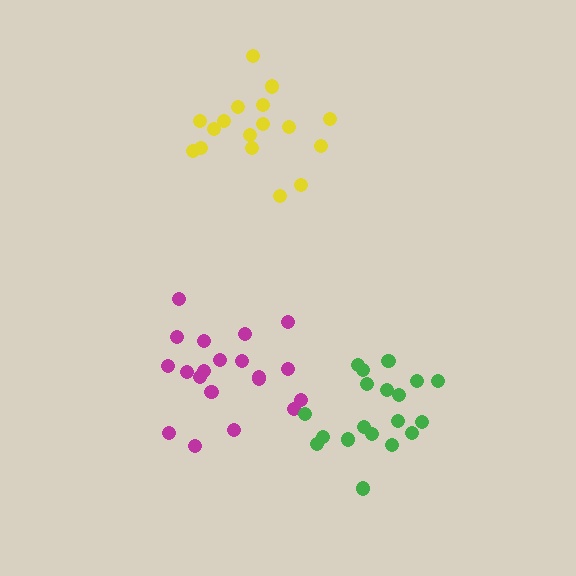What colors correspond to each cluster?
The clusters are colored: magenta, yellow, green.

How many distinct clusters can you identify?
There are 3 distinct clusters.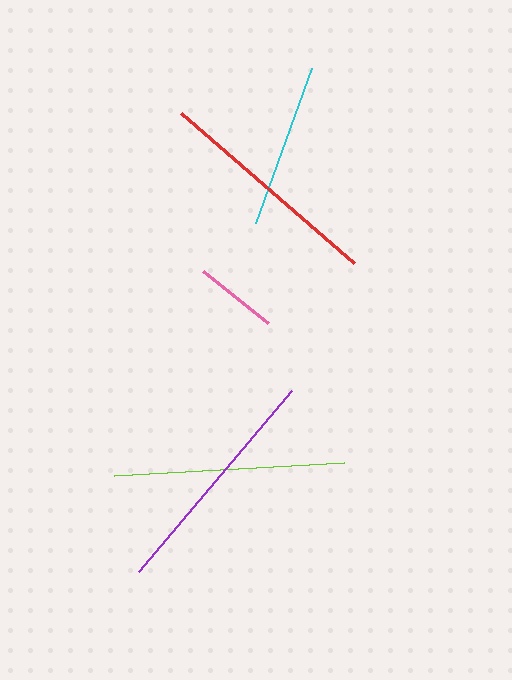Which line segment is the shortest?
The pink line is the shortest at approximately 83 pixels.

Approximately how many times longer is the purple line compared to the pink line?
The purple line is approximately 2.9 times the length of the pink line.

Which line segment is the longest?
The purple line is the longest at approximately 236 pixels.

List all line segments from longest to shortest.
From longest to shortest: purple, lime, red, cyan, pink.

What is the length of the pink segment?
The pink segment is approximately 83 pixels long.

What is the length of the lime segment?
The lime segment is approximately 230 pixels long.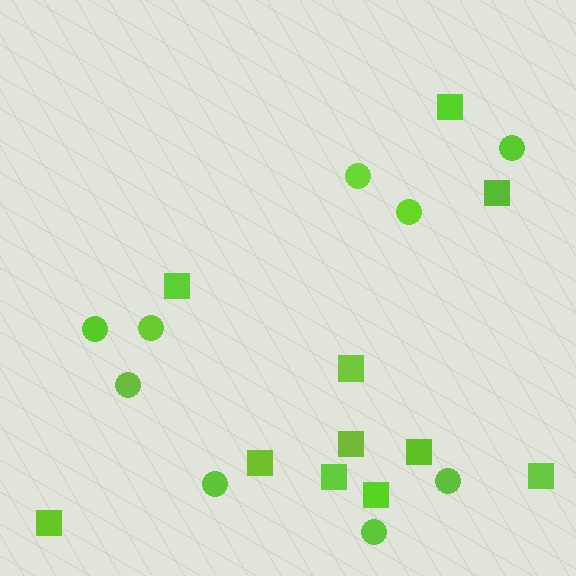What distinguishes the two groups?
There are 2 groups: one group of circles (9) and one group of squares (11).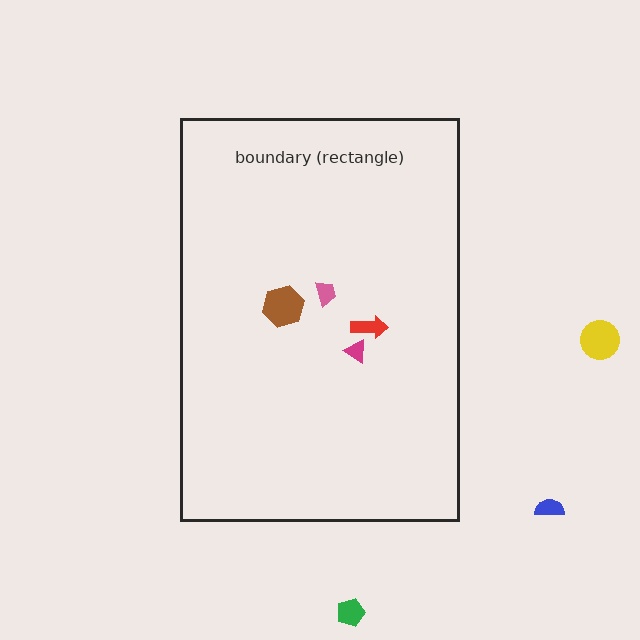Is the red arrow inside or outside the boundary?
Inside.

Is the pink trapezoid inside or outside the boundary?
Inside.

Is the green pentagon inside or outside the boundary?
Outside.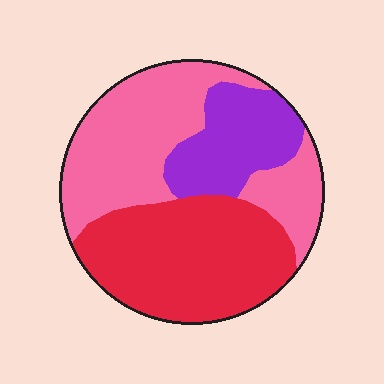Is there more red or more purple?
Red.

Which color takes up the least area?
Purple, at roughly 20%.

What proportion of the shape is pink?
Pink takes up about two fifths (2/5) of the shape.